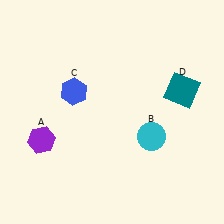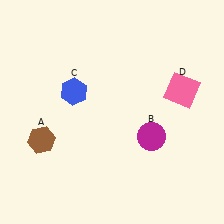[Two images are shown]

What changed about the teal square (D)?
In Image 1, D is teal. In Image 2, it changed to pink.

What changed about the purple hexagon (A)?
In Image 1, A is purple. In Image 2, it changed to brown.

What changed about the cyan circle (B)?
In Image 1, B is cyan. In Image 2, it changed to magenta.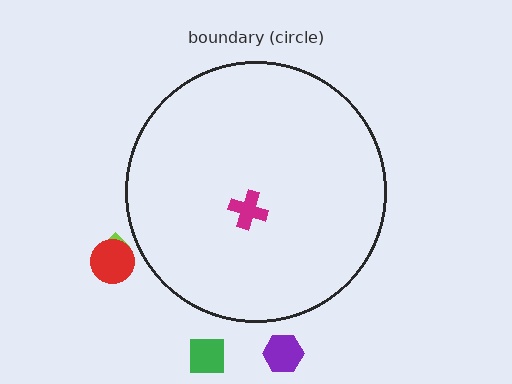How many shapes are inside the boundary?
1 inside, 4 outside.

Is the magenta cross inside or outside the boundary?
Inside.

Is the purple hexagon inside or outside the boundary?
Outside.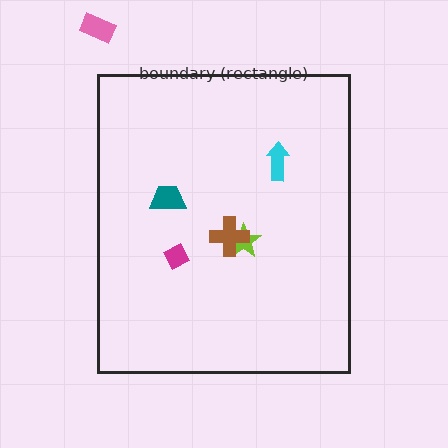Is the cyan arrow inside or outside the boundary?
Inside.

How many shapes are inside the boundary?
5 inside, 1 outside.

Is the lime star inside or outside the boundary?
Inside.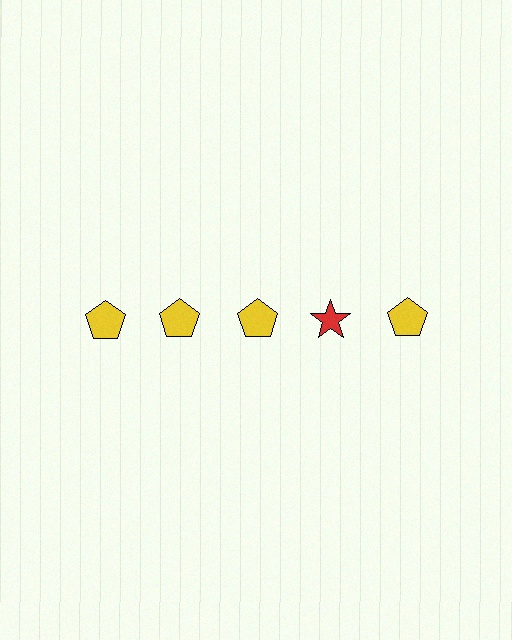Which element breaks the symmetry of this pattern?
The red star in the top row, second from right column breaks the symmetry. All other shapes are yellow pentagons.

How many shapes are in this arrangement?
There are 5 shapes arranged in a grid pattern.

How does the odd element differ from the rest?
It differs in both color (red instead of yellow) and shape (star instead of pentagon).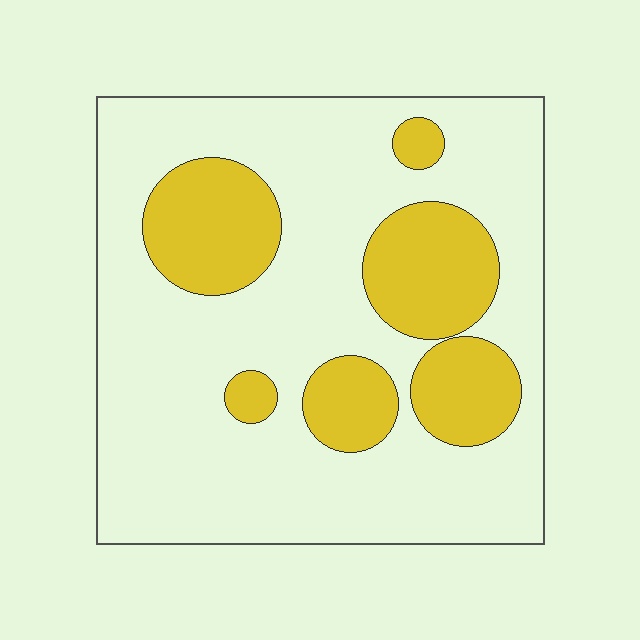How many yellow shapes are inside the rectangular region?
6.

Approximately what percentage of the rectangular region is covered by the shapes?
Approximately 25%.